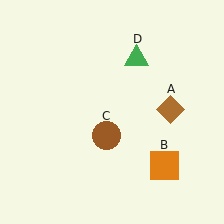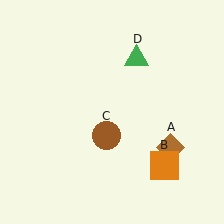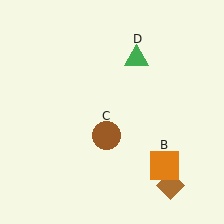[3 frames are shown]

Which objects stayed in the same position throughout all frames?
Orange square (object B) and brown circle (object C) and green triangle (object D) remained stationary.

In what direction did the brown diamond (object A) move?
The brown diamond (object A) moved down.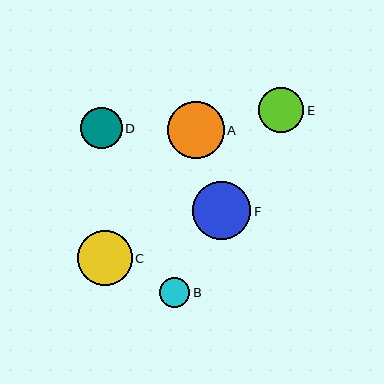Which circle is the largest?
Circle F is the largest with a size of approximately 58 pixels.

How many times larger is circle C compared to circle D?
Circle C is approximately 1.3 times the size of circle D.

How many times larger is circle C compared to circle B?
Circle C is approximately 1.8 times the size of circle B.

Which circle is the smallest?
Circle B is the smallest with a size of approximately 30 pixels.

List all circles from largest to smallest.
From largest to smallest: F, A, C, E, D, B.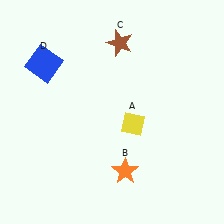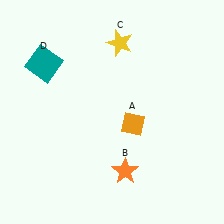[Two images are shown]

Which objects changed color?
A changed from yellow to orange. C changed from brown to yellow. D changed from blue to teal.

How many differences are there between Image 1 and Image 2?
There are 3 differences between the two images.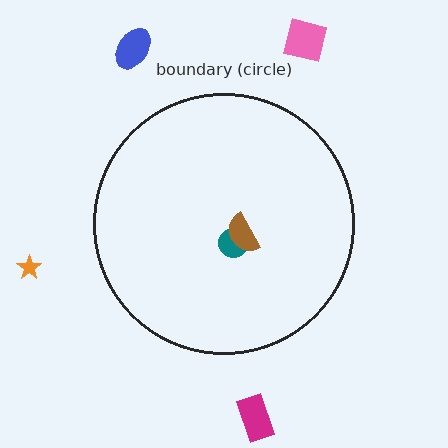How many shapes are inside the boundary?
2 inside, 4 outside.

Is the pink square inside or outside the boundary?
Outside.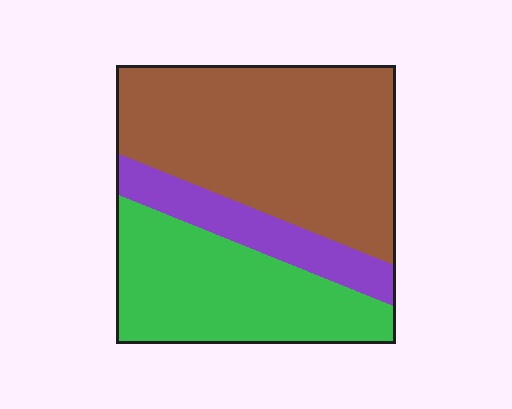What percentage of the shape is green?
Green covers roughly 35% of the shape.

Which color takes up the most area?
Brown, at roughly 50%.